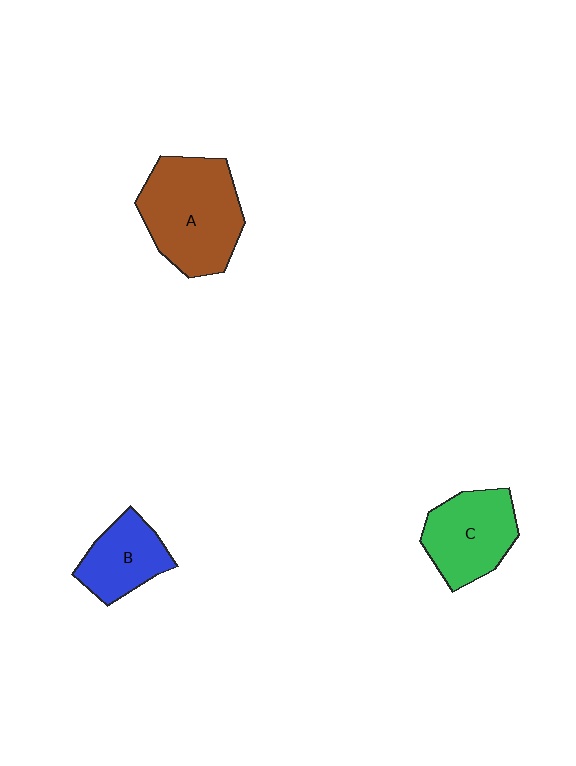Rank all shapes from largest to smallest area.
From largest to smallest: A (brown), C (green), B (blue).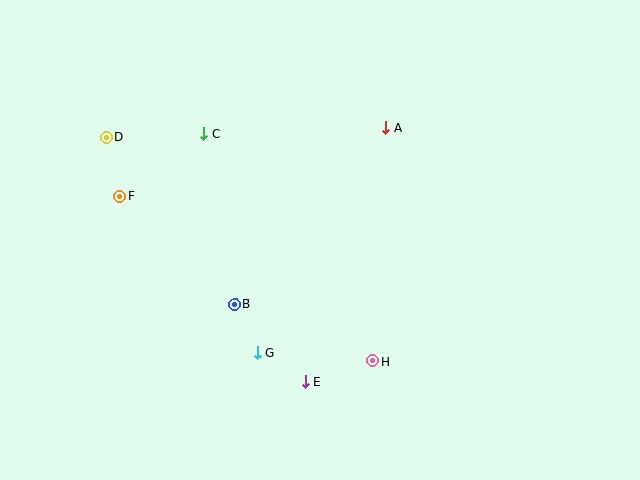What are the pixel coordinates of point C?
Point C is at (204, 134).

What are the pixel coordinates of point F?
Point F is at (120, 197).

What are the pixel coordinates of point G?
Point G is at (257, 353).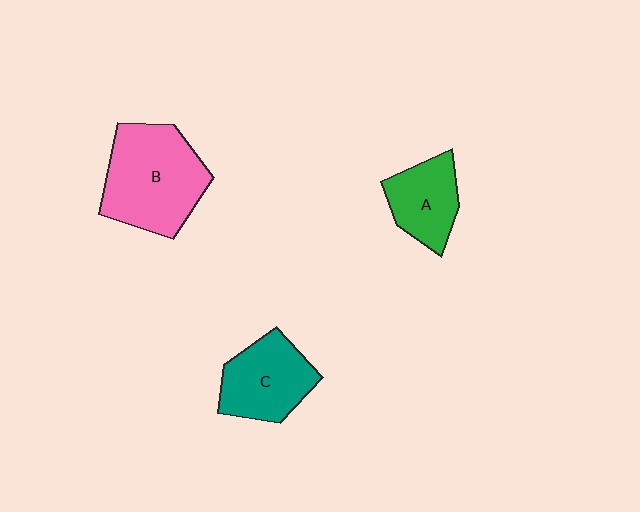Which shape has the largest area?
Shape B (pink).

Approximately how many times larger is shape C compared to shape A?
Approximately 1.2 times.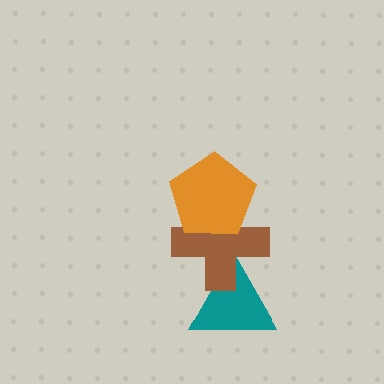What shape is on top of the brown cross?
The orange pentagon is on top of the brown cross.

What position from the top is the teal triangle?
The teal triangle is 3rd from the top.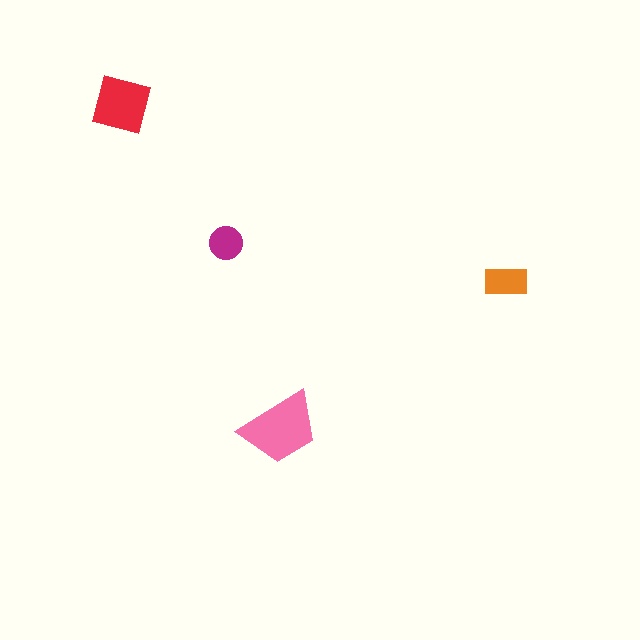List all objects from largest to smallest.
The pink trapezoid, the red square, the orange rectangle, the magenta circle.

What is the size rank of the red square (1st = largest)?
2nd.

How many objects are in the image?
There are 4 objects in the image.